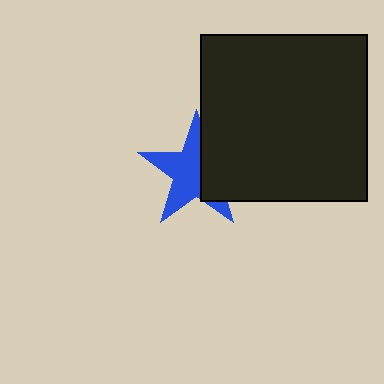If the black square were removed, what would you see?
You would see the complete blue star.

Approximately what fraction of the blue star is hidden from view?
Roughly 39% of the blue star is hidden behind the black square.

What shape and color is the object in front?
The object in front is a black square.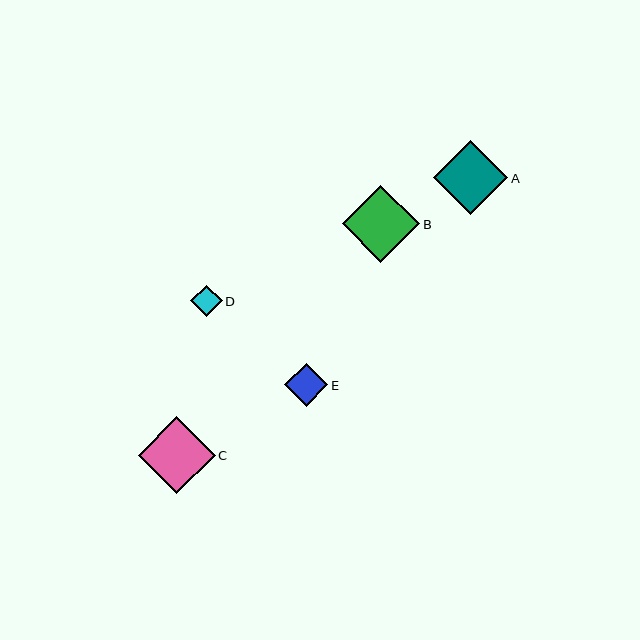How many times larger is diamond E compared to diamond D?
Diamond E is approximately 1.4 times the size of diamond D.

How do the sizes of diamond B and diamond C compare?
Diamond B and diamond C are approximately the same size.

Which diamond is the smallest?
Diamond D is the smallest with a size of approximately 31 pixels.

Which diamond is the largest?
Diamond B is the largest with a size of approximately 77 pixels.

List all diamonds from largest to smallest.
From largest to smallest: B, C, A, E, D.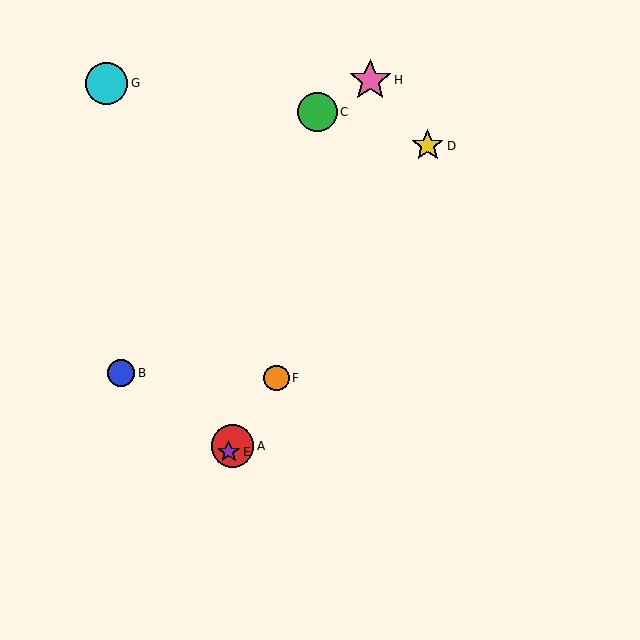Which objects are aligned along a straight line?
Objects A, D, E, F are aligned along a straight line.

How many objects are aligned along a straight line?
4 objects (A, D, E, F) are aligned along a straight line.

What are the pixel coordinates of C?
Object C is at (318, 112).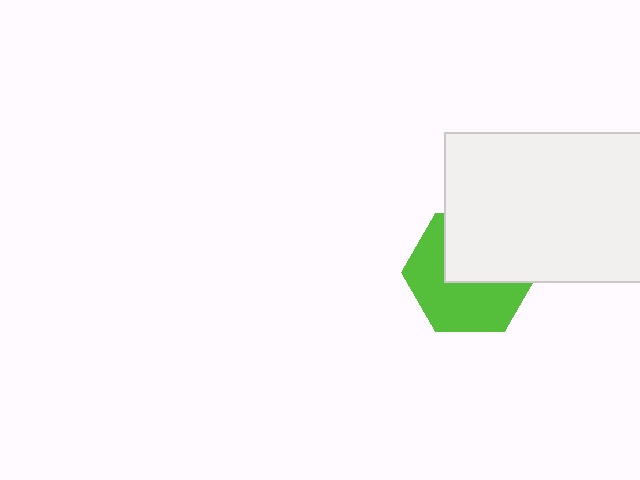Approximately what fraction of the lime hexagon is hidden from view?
Roughly 46% of the lime hexagon is hidden behind the white rectangle.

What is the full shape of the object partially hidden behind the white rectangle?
The partially hidden object is a lime hexagon.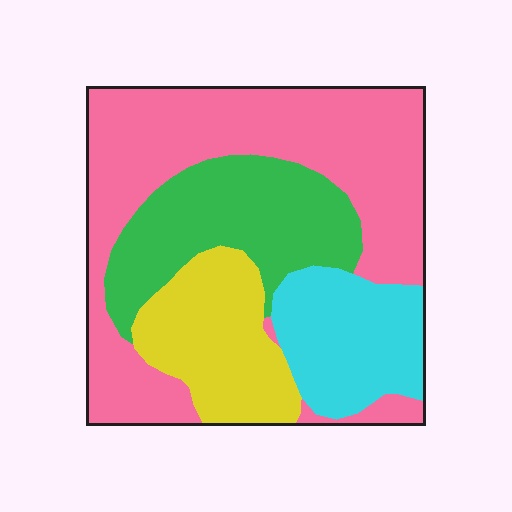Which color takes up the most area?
Pink, at roughly 45%.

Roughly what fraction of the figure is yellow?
Yellow covers 17% of the figure.